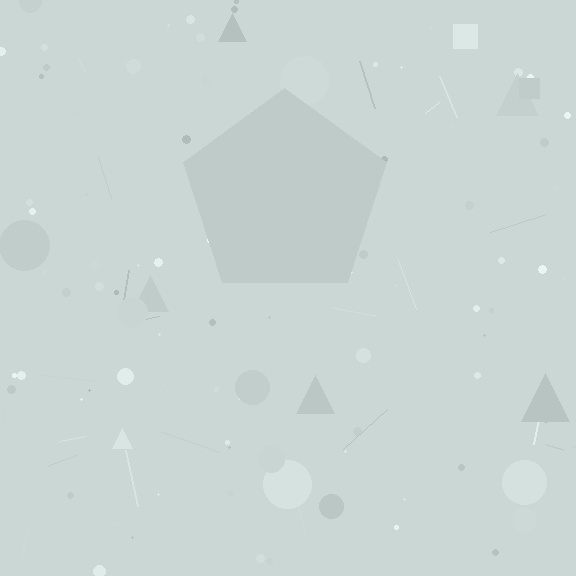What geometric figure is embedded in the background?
A pentagon is embedded in the background.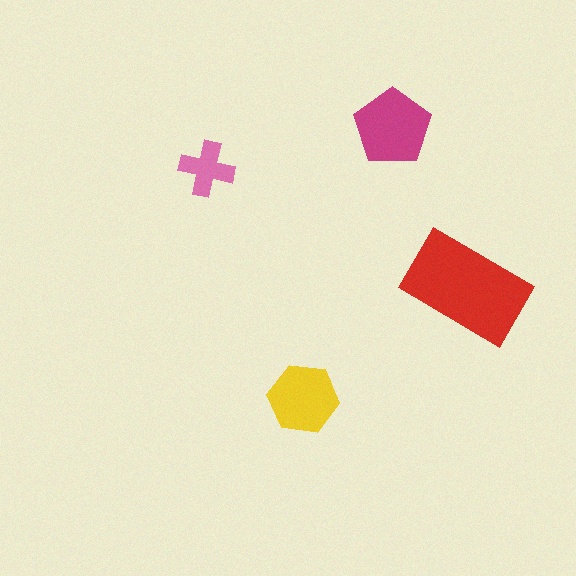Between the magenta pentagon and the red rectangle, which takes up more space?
The red rectangle.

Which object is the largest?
The red rectangle.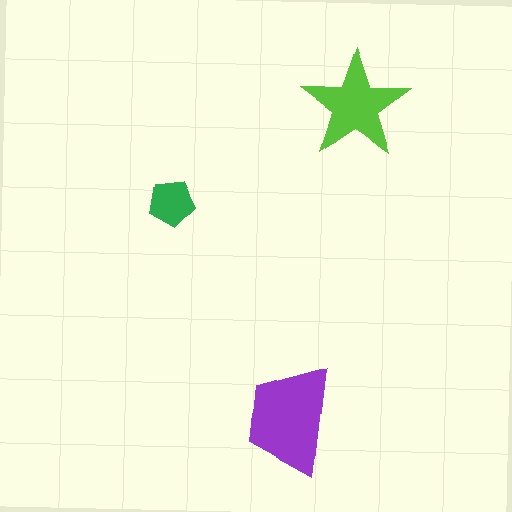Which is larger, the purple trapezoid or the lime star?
The purple trapezoid.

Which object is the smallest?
The green pentagon.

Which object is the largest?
The purple trapezoid.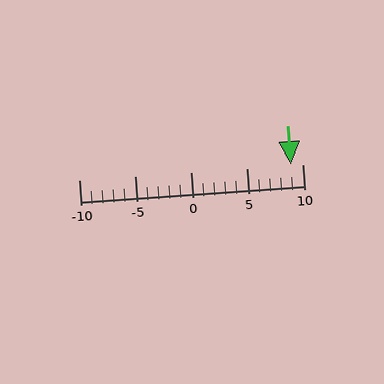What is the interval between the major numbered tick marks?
The major tick marks are spaced 5 units apart.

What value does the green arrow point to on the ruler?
The green arrow points to approximately 9.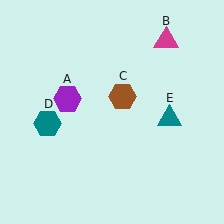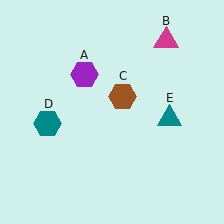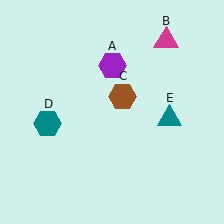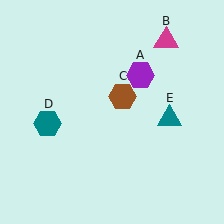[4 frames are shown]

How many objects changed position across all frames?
1 object changed position: purple hexagon (object A).